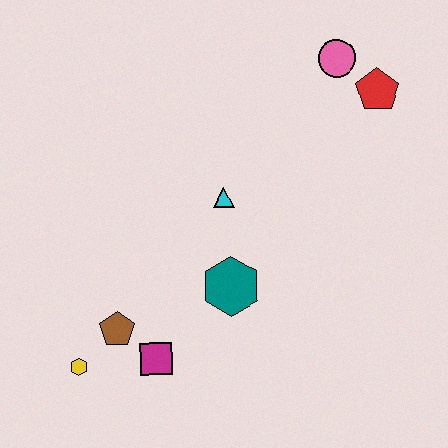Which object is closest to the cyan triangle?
The teal hexagon is closest to the cyan triangle.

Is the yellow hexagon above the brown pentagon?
No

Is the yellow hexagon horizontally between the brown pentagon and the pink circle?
No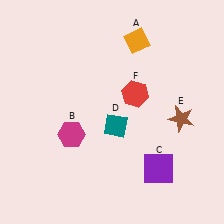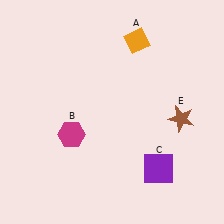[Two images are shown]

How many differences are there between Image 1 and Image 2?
There are 2 differences between the two images.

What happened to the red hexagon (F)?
The red hexagon (F) was removed in Image 2. It was in the top-right area of Image 1.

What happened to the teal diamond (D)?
The teal diamond (D) was removed in Image 2. It was in the bottom-right area of Image 1.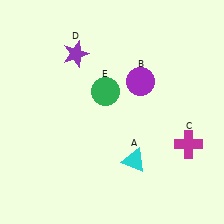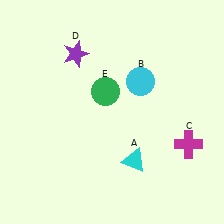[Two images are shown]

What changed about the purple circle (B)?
In Image 1, B is purple. In Image 2, it changed to cyan.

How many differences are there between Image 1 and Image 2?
There is 1 difference between the two images.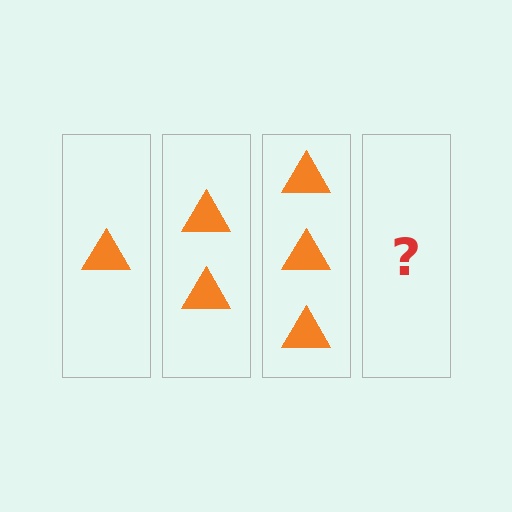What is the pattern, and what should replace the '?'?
The pattern is that each step adds one more triangle. The '?' should be 4 triangles.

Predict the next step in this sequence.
The next step is 4 triangles.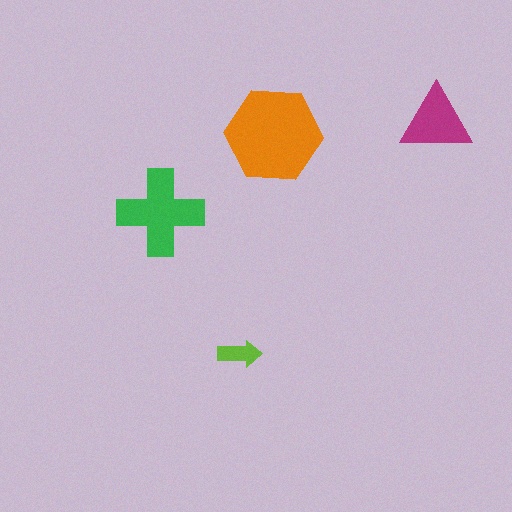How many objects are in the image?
There are 4 objects in the image.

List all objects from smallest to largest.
The lime arrow, the magenta triangle, the green cross, the orange hexagon.